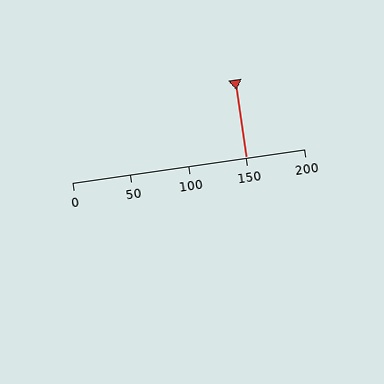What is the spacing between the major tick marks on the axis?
The major ticks are spaced 50 apart.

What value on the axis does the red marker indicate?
The marker indicates approximately 150.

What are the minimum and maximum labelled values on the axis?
The axis runs from 0 to 200.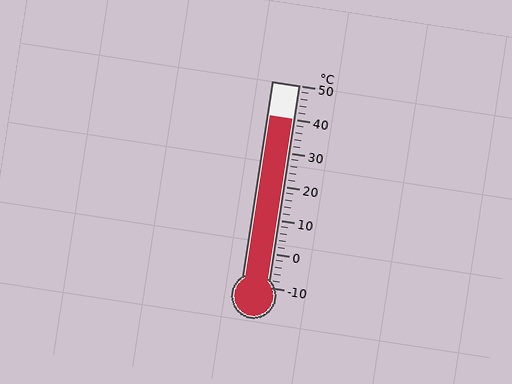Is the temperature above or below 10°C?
The temperature is above 10°C.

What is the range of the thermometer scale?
The thermometer scale ranges from -10°C to 50°C.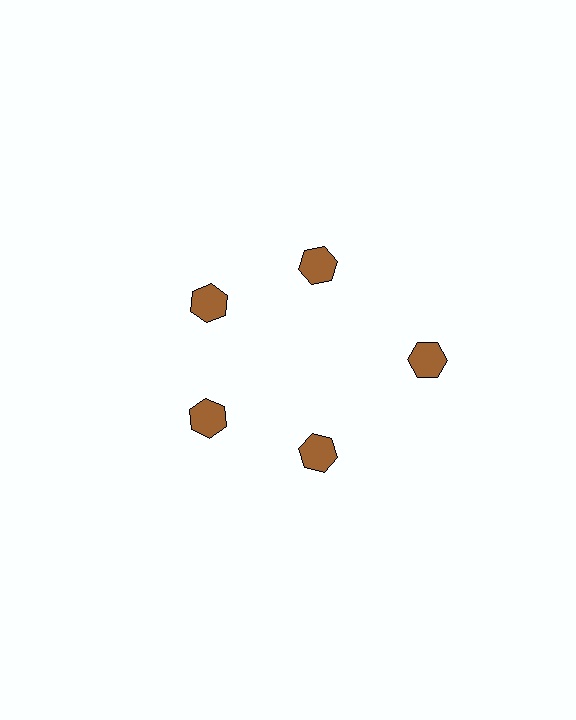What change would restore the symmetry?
The symmetry would be restored by moving it inward, back onto the ring so that all 5 hexagons sit at equal angles and equal distance from the center.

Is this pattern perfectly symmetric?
No. The 5 brown hexagons are arranged in a ring, but one element near the 3 o'clock position is pushed outward from the center, breaking the 5-fold rotational symmetry.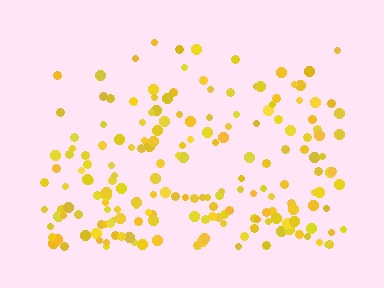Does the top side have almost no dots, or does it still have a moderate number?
Still a moderate number, just noticeably fewer than the bottom.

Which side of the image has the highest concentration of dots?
The bottom.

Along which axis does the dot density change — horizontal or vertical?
Vertical.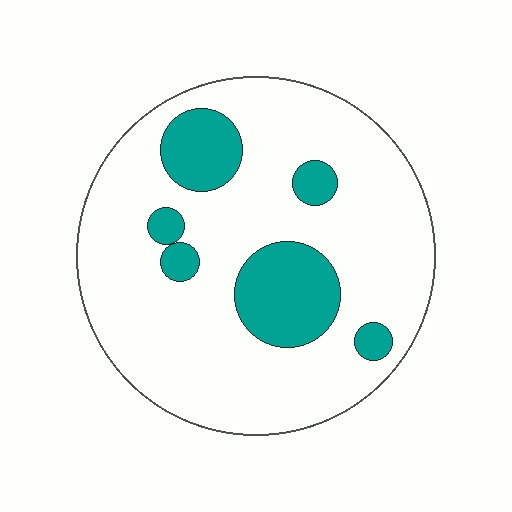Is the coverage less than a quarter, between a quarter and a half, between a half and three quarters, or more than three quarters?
Less than a quarter.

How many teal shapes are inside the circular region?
6.